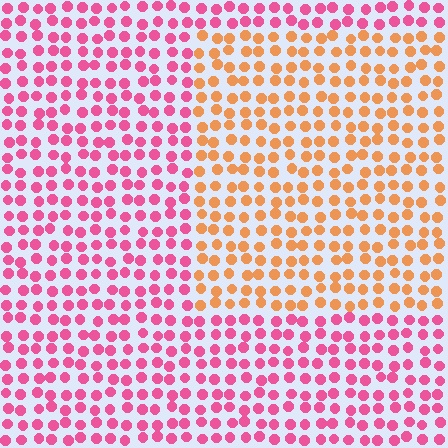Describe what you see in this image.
The image is filled with small pink elements in a uniform arrangement. A rectangle-shaped region is visible where the elements are tinted to a slightly different hue, forming a subtle color boundary.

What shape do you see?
I see a rectangle.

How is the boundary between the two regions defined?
The boundary is defined purely by a slight shift in hue (about 54 degrees). Spacing, size, and orientation are identical on both sides.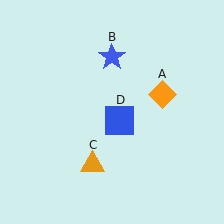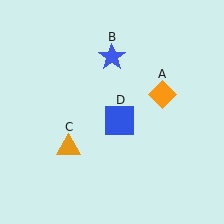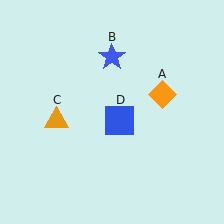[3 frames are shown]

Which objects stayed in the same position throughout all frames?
Orange diamond (object A) and blue star (object B) and blue square (object D) remained stationary.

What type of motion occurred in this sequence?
The orange triangle (object C) rotated clockwise around the center of the scene.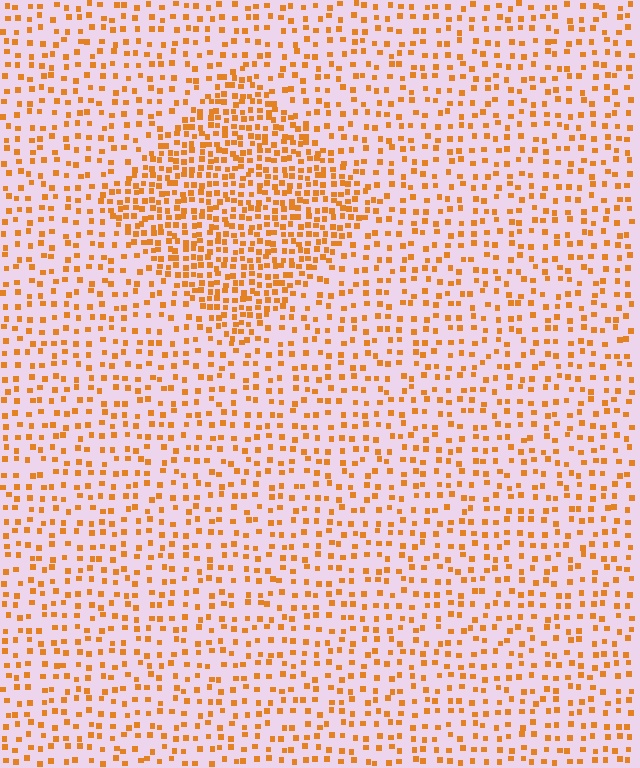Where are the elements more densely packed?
The elements are more densely packed inside the diamond boundary.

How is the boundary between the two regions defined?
The boundary is defined by a change in element density (approximately 2.1x ratio). All elements are the same color, size, and shape.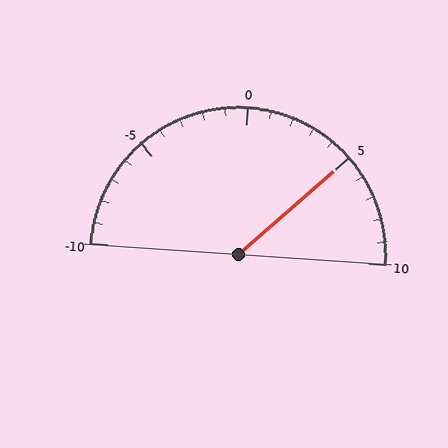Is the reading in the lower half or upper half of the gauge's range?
The reading is in the upper half of the range (-10 to 10).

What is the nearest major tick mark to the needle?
The nearest major tick mark is 5.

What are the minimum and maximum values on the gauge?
The gauge ranges from -10 to 10.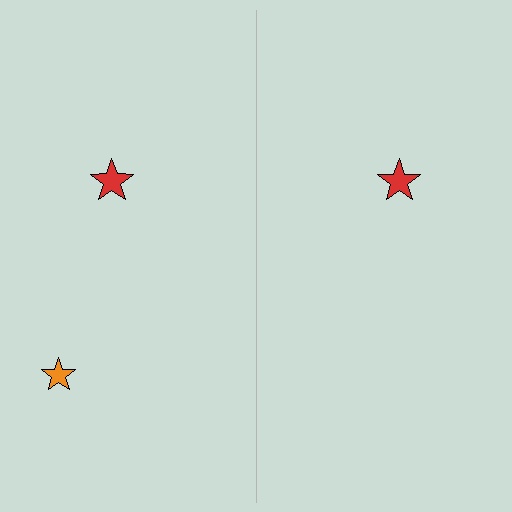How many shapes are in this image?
There are 3 shapes in this image.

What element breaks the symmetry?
A orange star is missing from the right side.